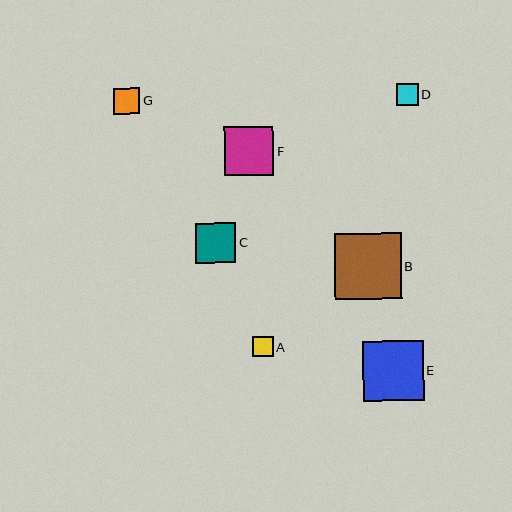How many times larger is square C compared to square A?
Square C is approximately 2.0 times the size of square A.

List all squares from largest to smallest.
From largest to smallest: B, E, F, C, G, D, A.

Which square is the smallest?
Square A is the smallest with a size of approximately 20 pixels.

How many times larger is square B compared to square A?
Square B is approximately 3.3 times the size of square A.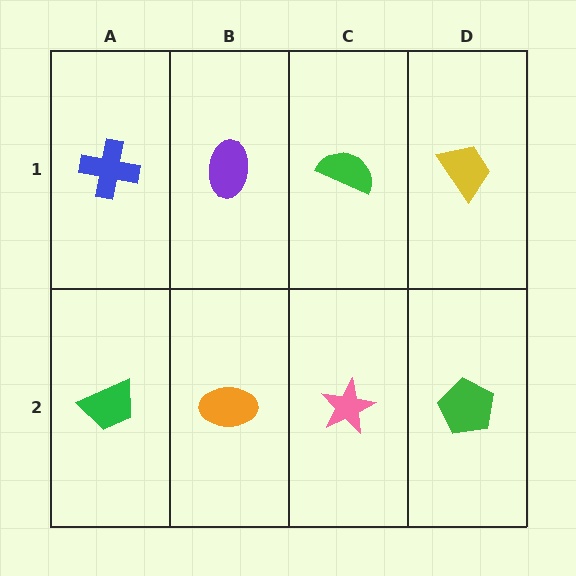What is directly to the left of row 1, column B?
A blue cross.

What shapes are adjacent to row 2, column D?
A yellow trapezoid (row 1, column D), a pink star (row 2, column C).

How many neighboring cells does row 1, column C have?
3.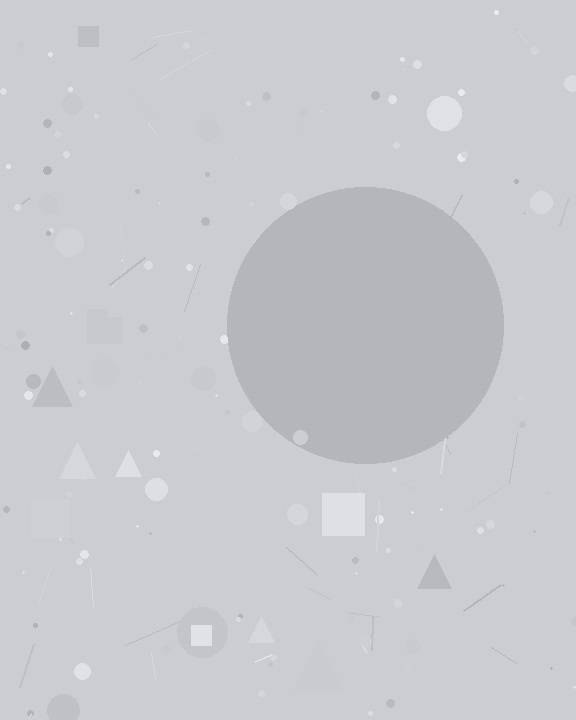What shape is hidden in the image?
A circle is hidden in the image.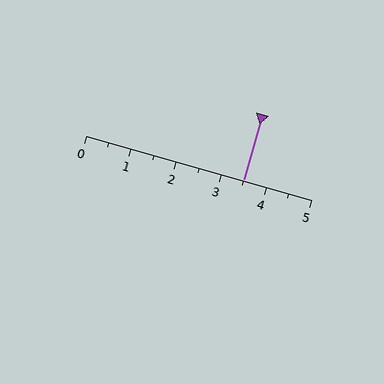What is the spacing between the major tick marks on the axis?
The major ticks are spaced 1 apart.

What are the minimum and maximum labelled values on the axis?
The axis runs from 0 to 5.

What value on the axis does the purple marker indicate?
The marker indicates approximately 3.5.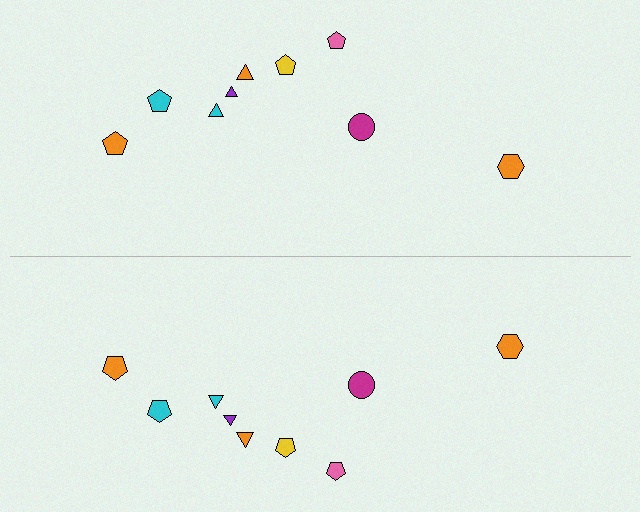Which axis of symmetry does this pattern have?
The pattern has a horizontal axis of symmetry running through the center of the image.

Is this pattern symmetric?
Yes, this pattern has bilateral (reflection) symmetry.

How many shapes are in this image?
There are 18 shapes in this image.